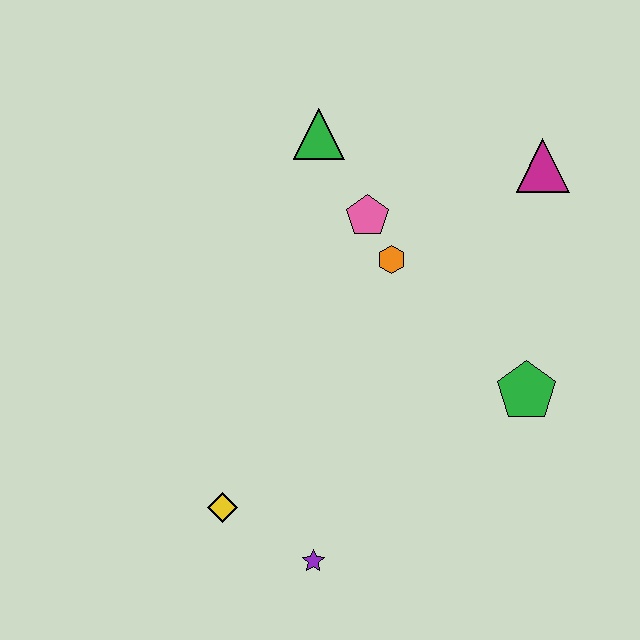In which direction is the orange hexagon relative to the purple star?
The orange hexagon is above the purple star.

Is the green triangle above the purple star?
Yes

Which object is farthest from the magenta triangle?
The yellow diamond is farthest from the magenta triangle.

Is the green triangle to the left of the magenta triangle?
Yes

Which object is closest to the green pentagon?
The orange hexagon is closest to the green pentagon.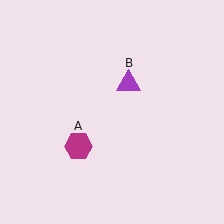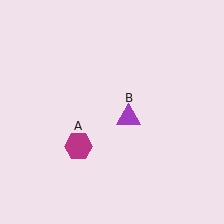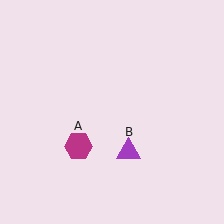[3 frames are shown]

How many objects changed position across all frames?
1 object changed position: purple triangle (object B).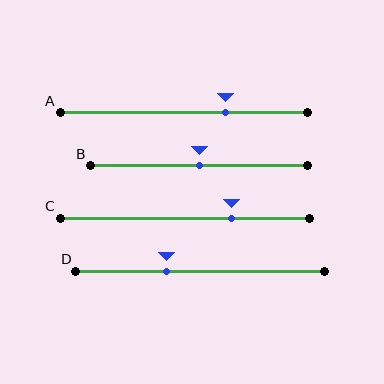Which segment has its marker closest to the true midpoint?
Segment B has its marker closest to the true midpoint.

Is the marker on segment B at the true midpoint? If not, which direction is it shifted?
Yes, the marker on segment B is at the true midpoint.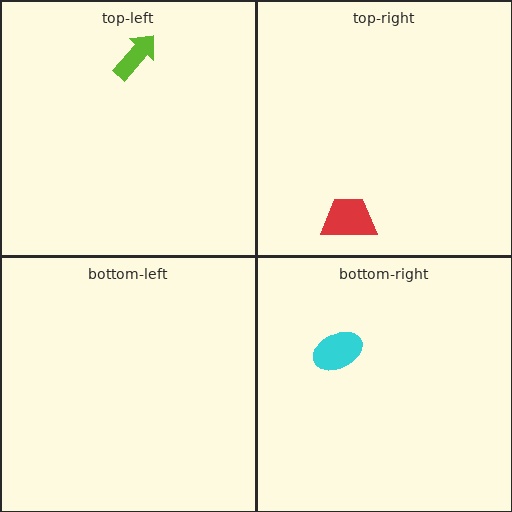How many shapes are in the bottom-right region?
1.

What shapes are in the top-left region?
The lime arrow.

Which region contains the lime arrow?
The top-left region.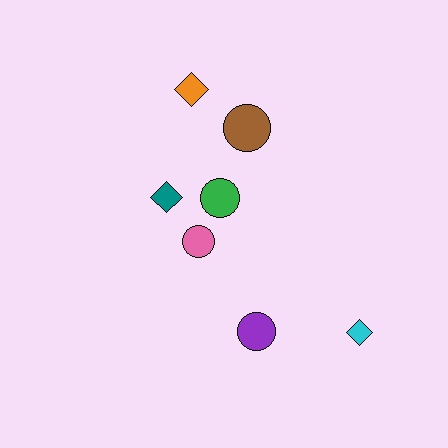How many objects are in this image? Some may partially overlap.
There are 7 objects.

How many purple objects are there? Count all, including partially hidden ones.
There is 1 purple object.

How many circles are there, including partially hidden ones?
There are 4 circles.